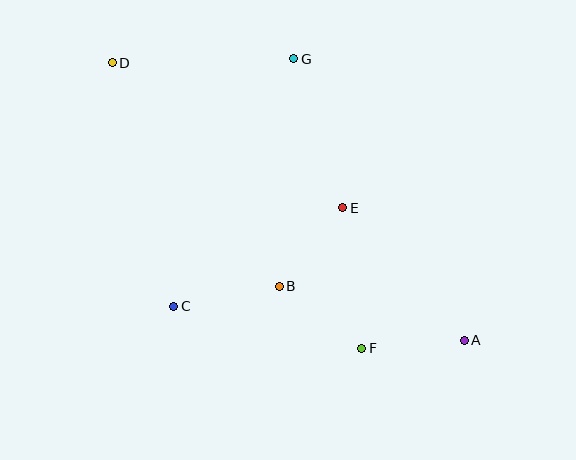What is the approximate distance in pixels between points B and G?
The distance between B and G is approximately 228 pixels.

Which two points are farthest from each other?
Points A and D are farthest from each other.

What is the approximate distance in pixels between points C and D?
The distance between C and D is approximately 251 pixels.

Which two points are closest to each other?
Points B and E are closest to each other.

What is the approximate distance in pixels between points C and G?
The distance between C and G is approximately 275 pixels.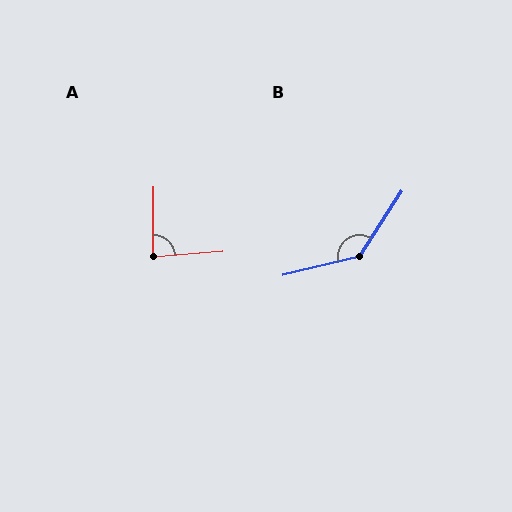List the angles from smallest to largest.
A (85°), B (137°).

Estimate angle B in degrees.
Approximately 137 degrees.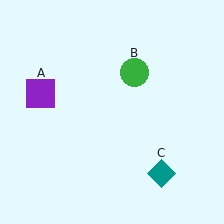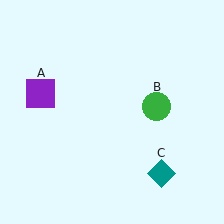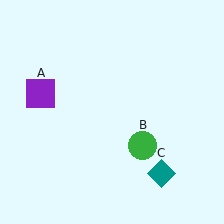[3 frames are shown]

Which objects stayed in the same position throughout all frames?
Purple square (object A) and teal diamond (object C) remained stationary.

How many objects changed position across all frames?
1 object changed position: green circle (object B).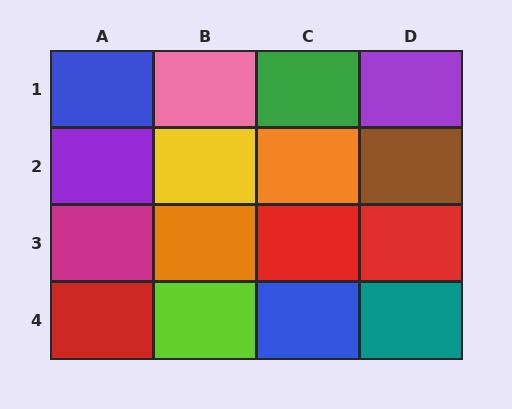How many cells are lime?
1 cell is lime.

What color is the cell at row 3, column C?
Red.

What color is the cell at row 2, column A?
Purple.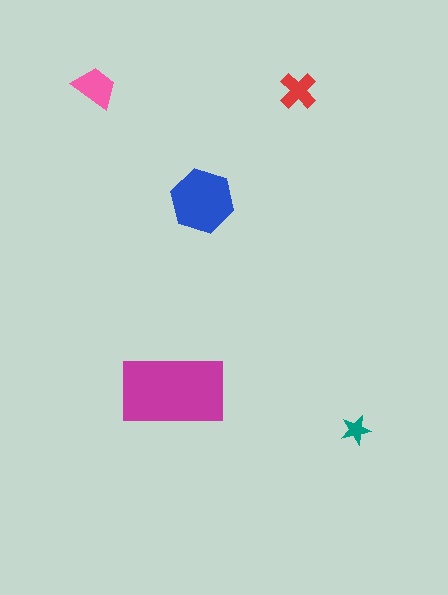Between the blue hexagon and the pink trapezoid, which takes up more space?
The blue hexagon.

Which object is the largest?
The magenta rectangle.